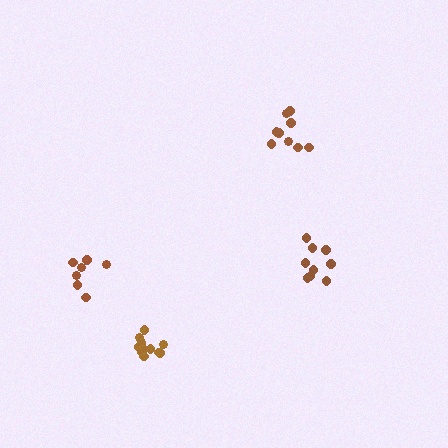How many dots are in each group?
Group 1: 9 dots, Group 2: 7 dots, Group 3: 9 dots, Group 4: 11 dots (36 total).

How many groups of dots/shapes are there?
There are 4 groups.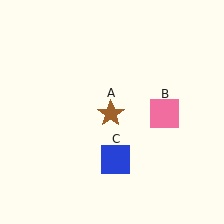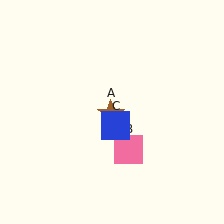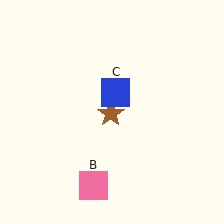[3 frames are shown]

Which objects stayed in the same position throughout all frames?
Brown star (object A) remained stationary.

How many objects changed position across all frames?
2 objects changed position: pink square (object B), blue square (object C).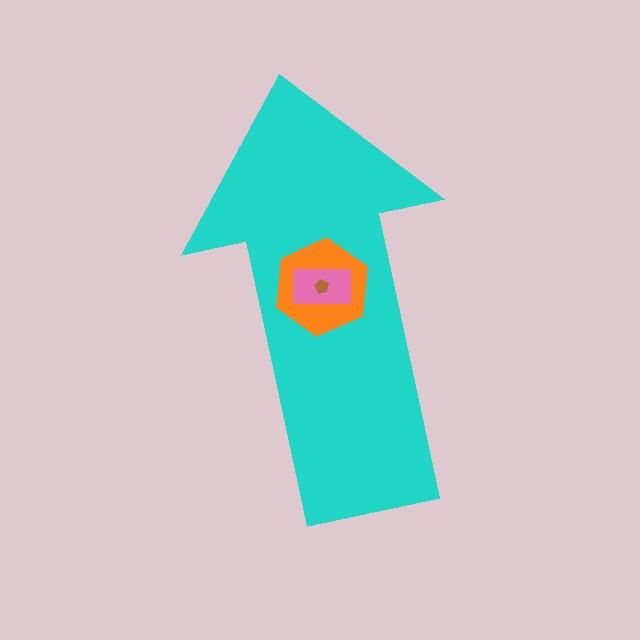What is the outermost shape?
The cyan arrow.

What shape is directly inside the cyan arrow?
The orange hexagon.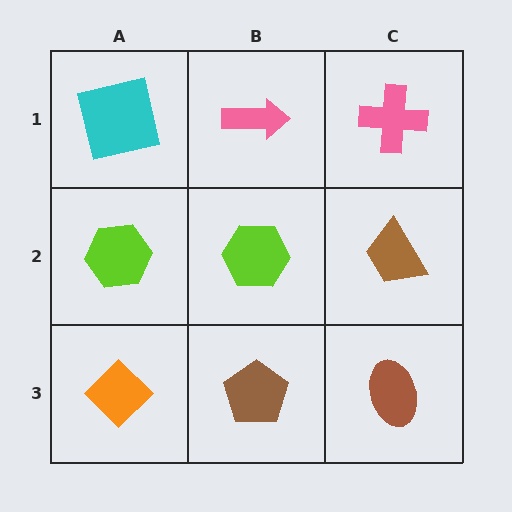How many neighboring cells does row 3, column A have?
2.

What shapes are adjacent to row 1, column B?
A lime hexagon (row 2, column B), a cyan square (row 1, column A), a pink cross (row 1, column C).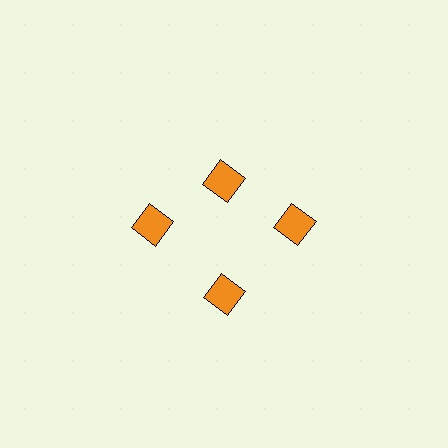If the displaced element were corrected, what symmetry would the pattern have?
It would have 4-fold rotational symmetry — the pattern would map onto itself every 90 degrees.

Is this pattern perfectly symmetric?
No. The 4 orange diamonds are arranged in a ring, but one element near the 12 o'clock position is pulled inward toward the center, breaking the 4-fold rotational symmetry.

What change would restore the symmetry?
The symmetry would be restored by moving it outward, back onto the ring so that all 4 diamonds sit at equal angles and equal distance from the center.